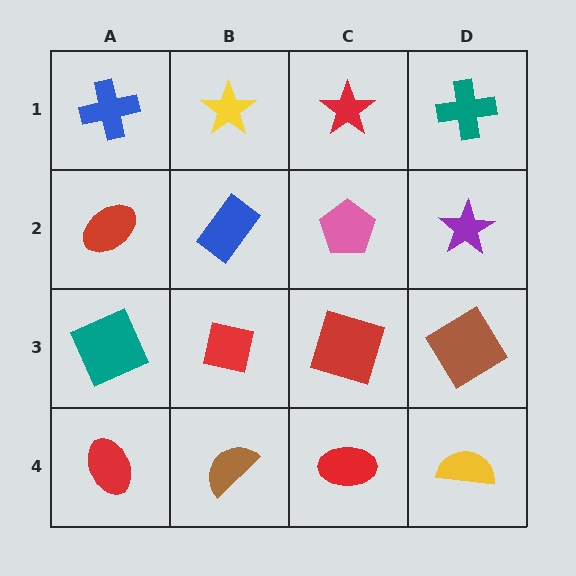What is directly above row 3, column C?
A pink pentagon.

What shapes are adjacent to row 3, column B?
A blue rectangle (row 2, column B), a brown semicircle (row 4, column B), a teal square (row 3, column A), a red square (row 3, column C).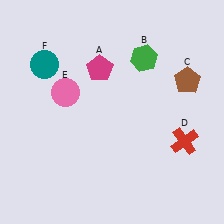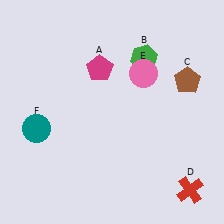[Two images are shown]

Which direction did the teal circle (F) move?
The teal circle (F) moved down.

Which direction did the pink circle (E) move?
The pink circle (E) moved right.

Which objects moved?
The objects that moved are: the red cross (D), the pink circle (E), the teal circle (F).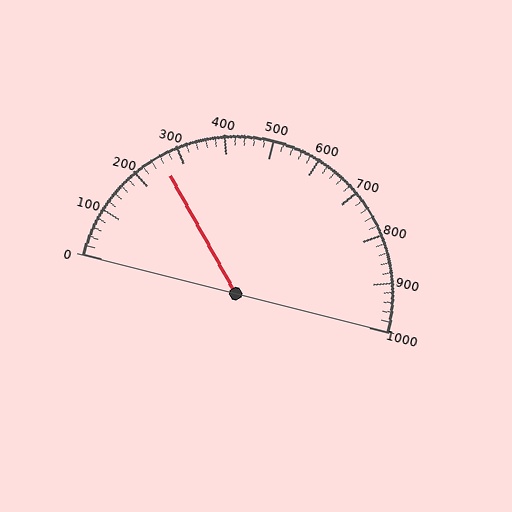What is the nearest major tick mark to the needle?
The nearest major tick mark is 300.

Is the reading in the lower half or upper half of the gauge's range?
The reading is in the lower half of the range (0 to 1000).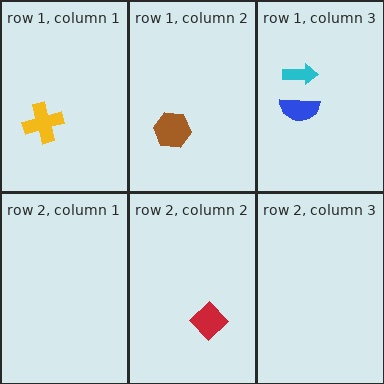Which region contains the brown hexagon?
The row 1, column 2 region.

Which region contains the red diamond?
The row 2, column 2 region.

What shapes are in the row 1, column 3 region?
The cyan arrow, the blue semicircle.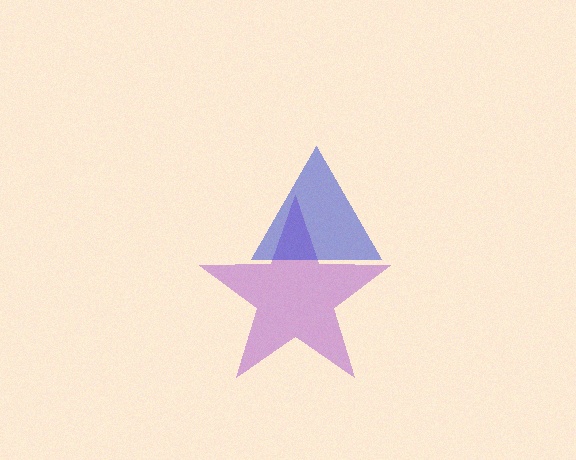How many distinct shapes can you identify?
There are 2 distinct shapes: a purple star, a blue triangle.